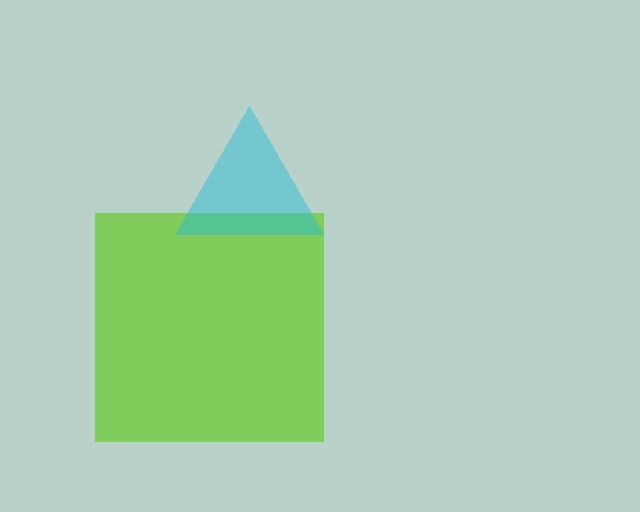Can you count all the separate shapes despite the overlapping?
Yes, there are 2 separate shapes.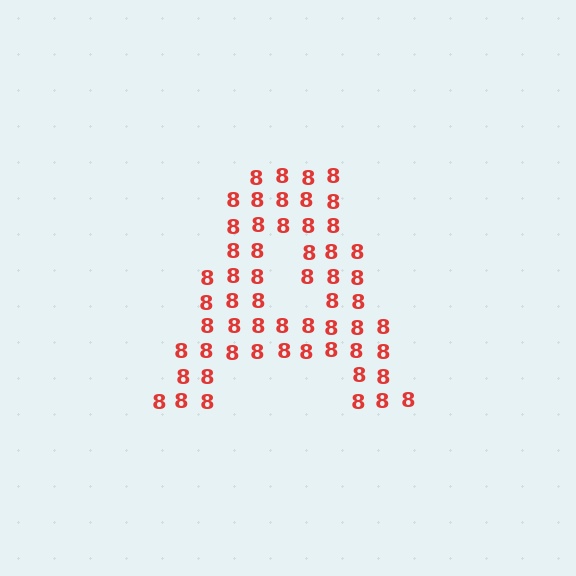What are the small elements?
The small elements are digit 8's.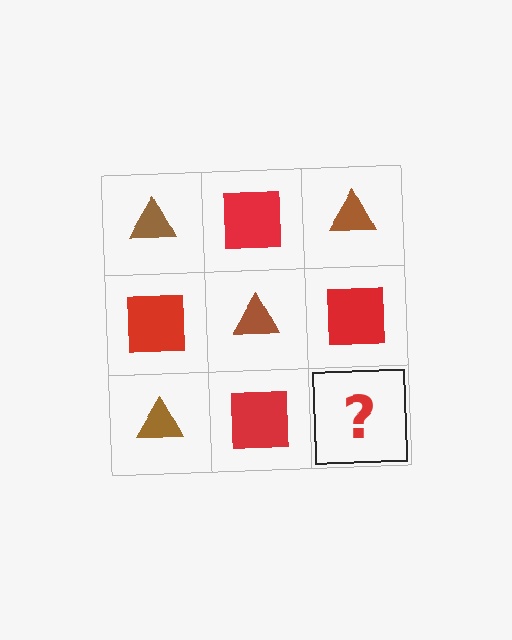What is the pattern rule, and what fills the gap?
The rule is that it alternates brown triangle and red square in a checkerboard pattern. The gap should be filled with a brown triangle.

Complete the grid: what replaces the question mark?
The question mark should be replaced with a brown triangle.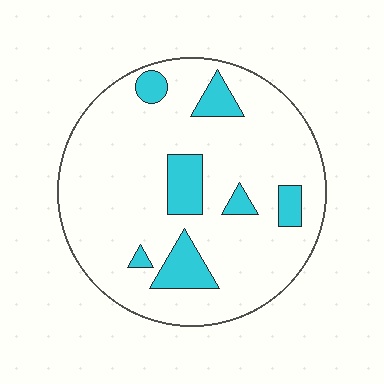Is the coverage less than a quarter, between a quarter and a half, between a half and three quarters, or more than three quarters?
Less than a quarter.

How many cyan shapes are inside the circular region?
7.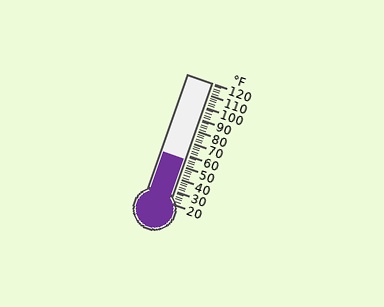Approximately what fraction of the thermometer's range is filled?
The thermometer is filled to approximately 35% of its range.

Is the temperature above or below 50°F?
The temperature is above 50°F.